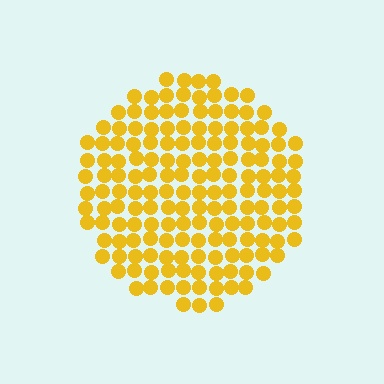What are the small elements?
The small elements are circles.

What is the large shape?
The large shape is a circle.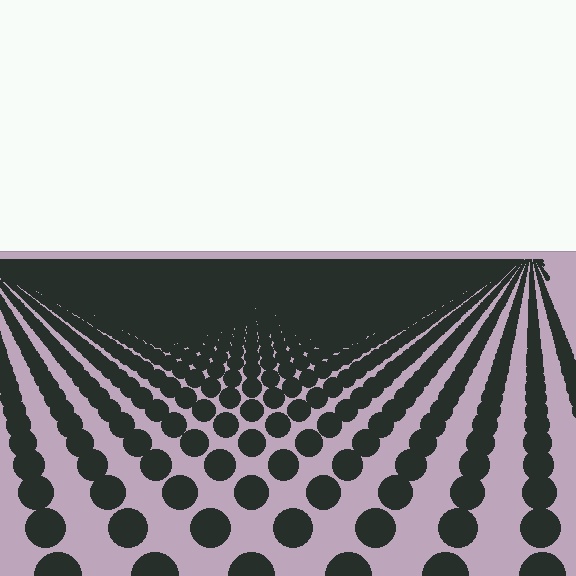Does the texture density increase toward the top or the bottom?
Density increases toward the top.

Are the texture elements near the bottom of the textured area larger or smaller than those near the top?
Larger. Near the bottom, elements are closer to the viewer and appear at a bigger on-screen size.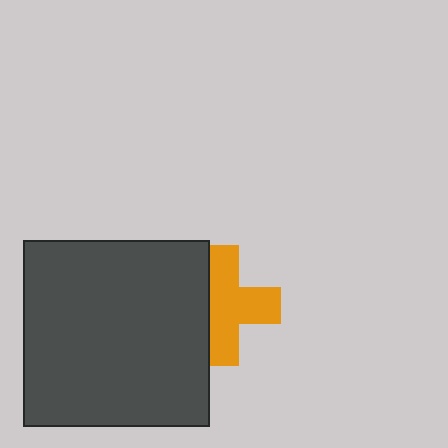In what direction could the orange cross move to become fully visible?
The orange cross could move right. That would shift it out from behind the dark gray square entirely.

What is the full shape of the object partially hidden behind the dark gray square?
The partially hidden object is an orange cross.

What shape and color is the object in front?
The object in front is a dark gray square.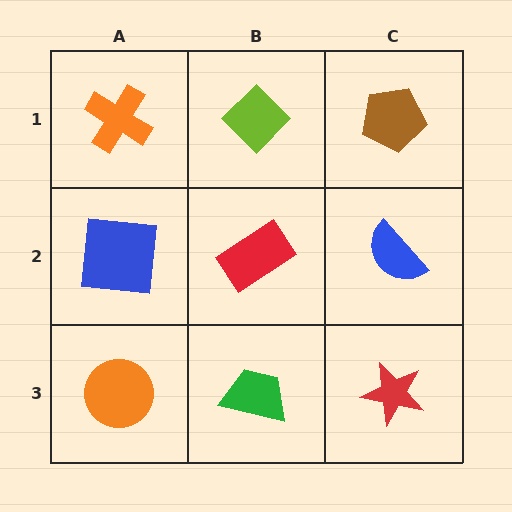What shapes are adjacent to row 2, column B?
A lime diamond (row 1, column B), a green trapezoid (row 3, column B), a blue square (row 2, column A), a blue semicircle (row 2, column C).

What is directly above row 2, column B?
A lime diamond.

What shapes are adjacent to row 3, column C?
A blue semicircle (row 2, column C), a green trapezoid (row 3, column B).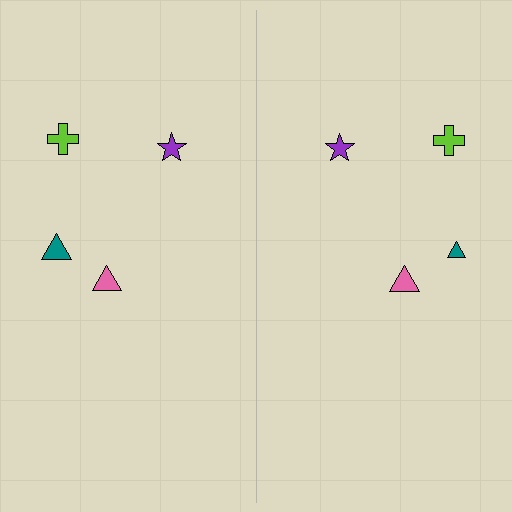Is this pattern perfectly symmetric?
No, the pattern is not perfectly symmetric. The teal triangle on the right side has a different size than its mirror counterpart.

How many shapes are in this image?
There are 8 shapes in this image.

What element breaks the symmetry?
The teal triangle on the right side has a different size than its mirror counterpart.